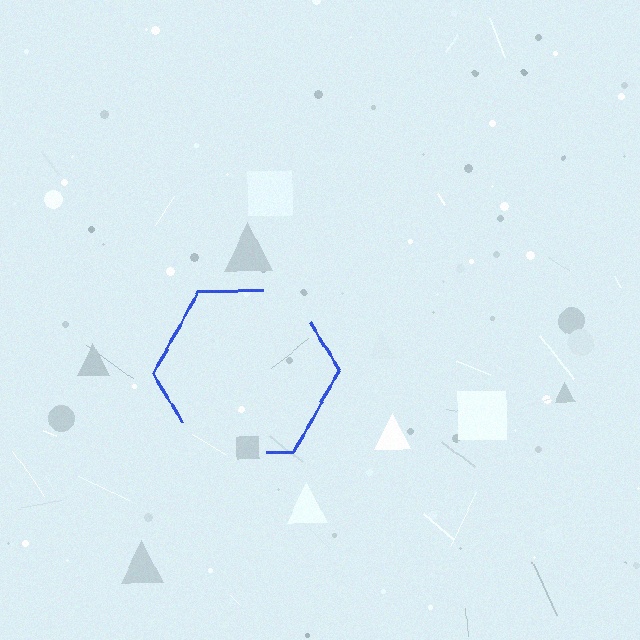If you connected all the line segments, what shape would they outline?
They would outline a hexagon.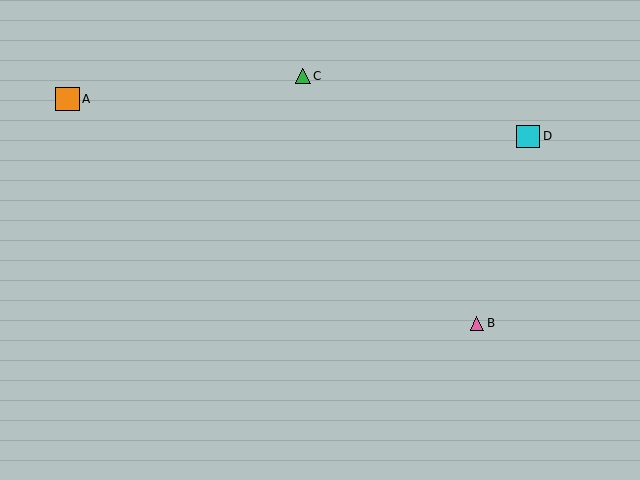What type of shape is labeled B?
Shape B is a pink triangle.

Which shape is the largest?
The orange square (labeled A) is the largest.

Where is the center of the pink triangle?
The center of the pink triangle is at (477, 323).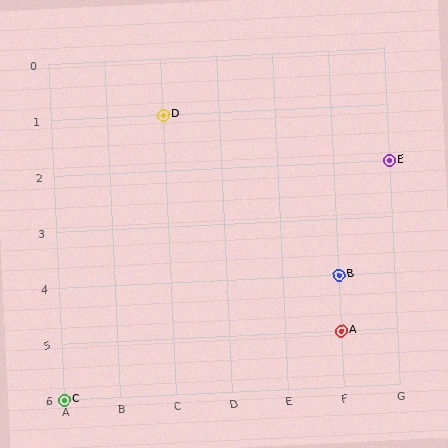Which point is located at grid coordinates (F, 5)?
Point A is at (F, 5).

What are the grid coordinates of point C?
Point C is at grid coordinates (A, 6).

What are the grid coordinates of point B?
Point B is at grid coordinates (F, 4).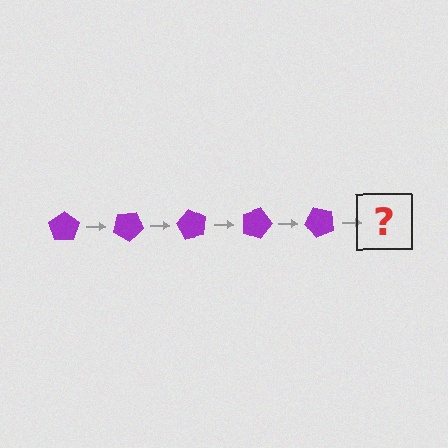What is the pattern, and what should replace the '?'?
The pattern is that the pentagon rotates 30 degrees each step. The '?' should be a purple pentagon rotated 150 degrees.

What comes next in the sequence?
The next element should be a purple pentagon rotated 150 degrees.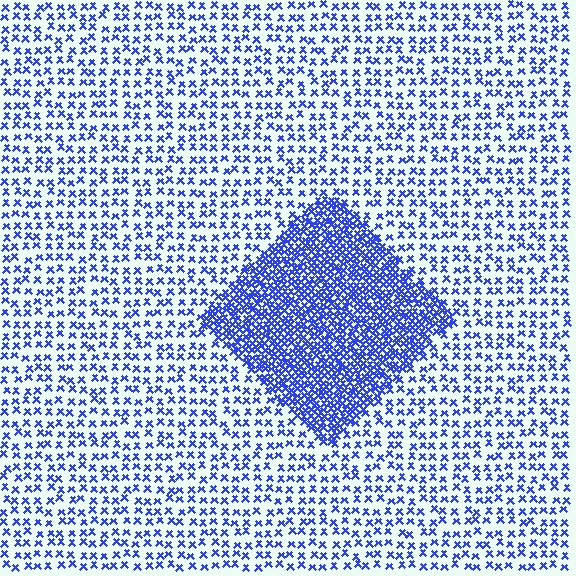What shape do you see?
I see a diamond.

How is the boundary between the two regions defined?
The boundary is defined by a change in element density (approximately 2.8x ratio). All elements are the same color, size, and shape.